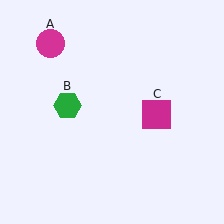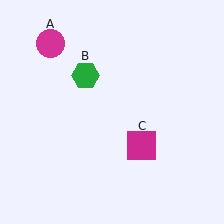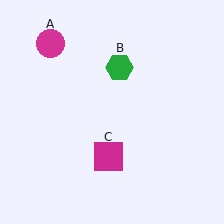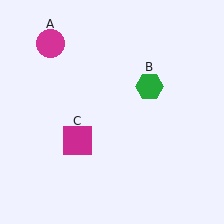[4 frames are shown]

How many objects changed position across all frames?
2 objects changed position: green hexagon (object B), magenta square (object C).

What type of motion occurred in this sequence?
The green hexagon (object B), magenta square (object C) rotated clockwise around the center of the scene.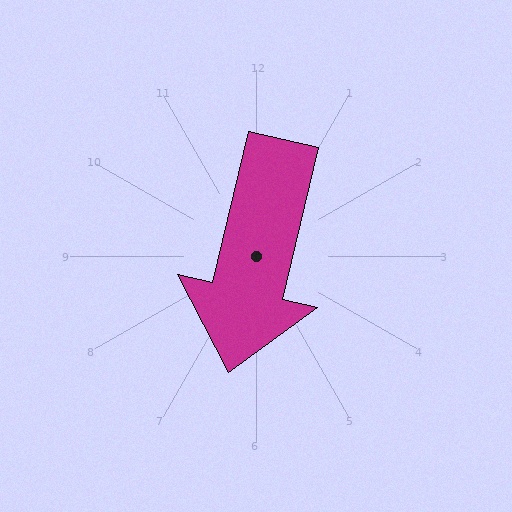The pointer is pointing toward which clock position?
Roughly 6 o'clock.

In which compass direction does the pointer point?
South.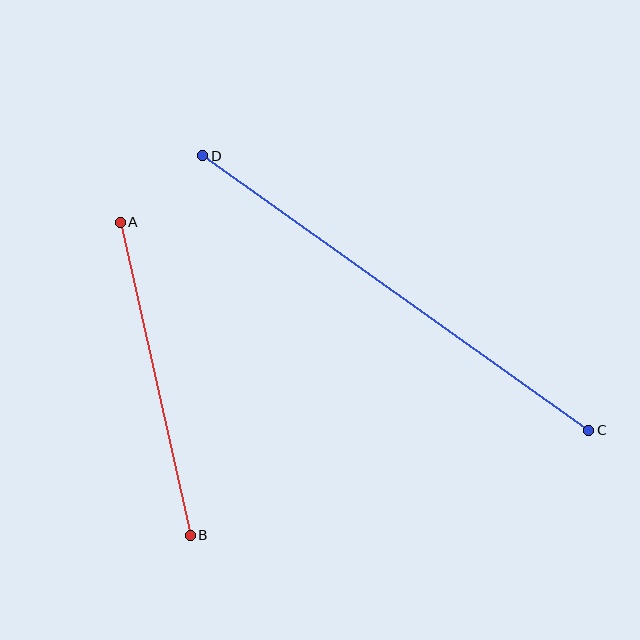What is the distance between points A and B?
The distance is approximately 321 pixels.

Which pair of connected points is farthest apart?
Points C and D are farthest apart.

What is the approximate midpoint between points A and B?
The midpoint is at approximately (155, 379) pixels.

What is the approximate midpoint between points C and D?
The midpoint is at approximately (396, 293) pixels.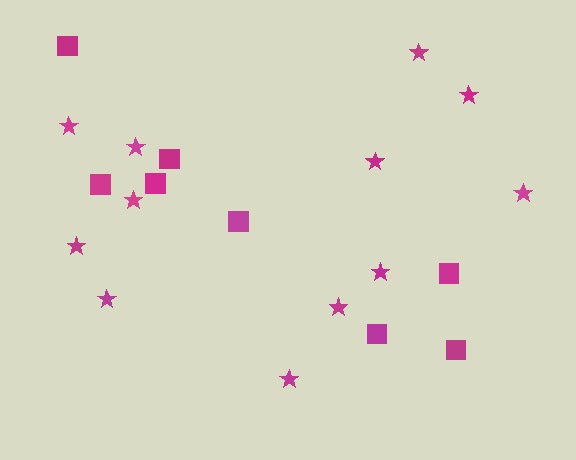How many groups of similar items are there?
There are 2 groups: one group of squares (8) and one group of stars (12).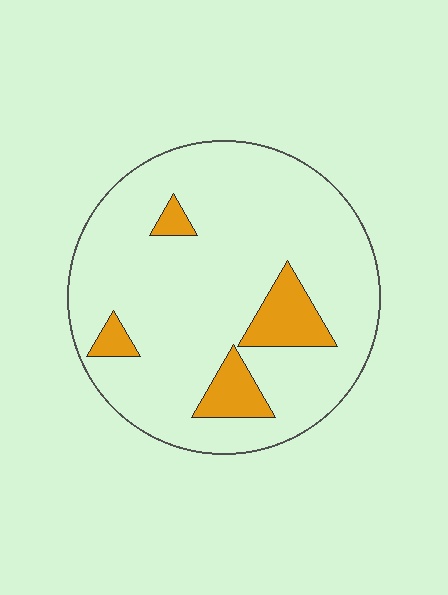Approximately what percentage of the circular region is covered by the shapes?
Approximately 15%.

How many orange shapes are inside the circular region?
4.